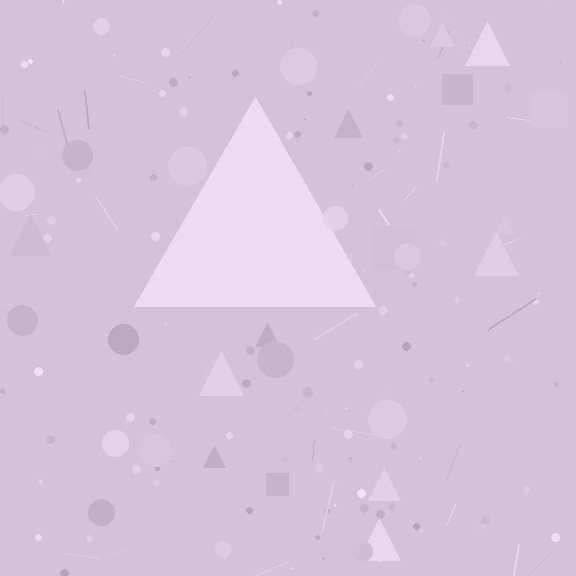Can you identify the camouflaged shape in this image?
The camouflaged shape is a triangle.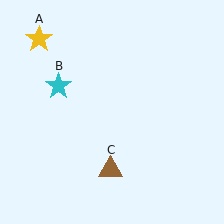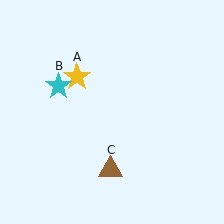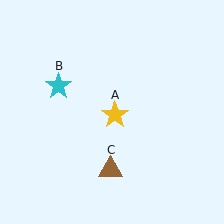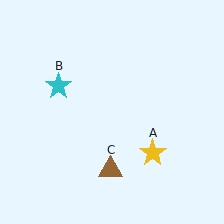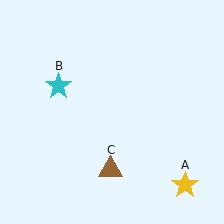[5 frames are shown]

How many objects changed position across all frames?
1 object changed position: yellow star (object A).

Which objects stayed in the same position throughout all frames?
Cyan star (object B) and brown triangle (object C) remained stationary.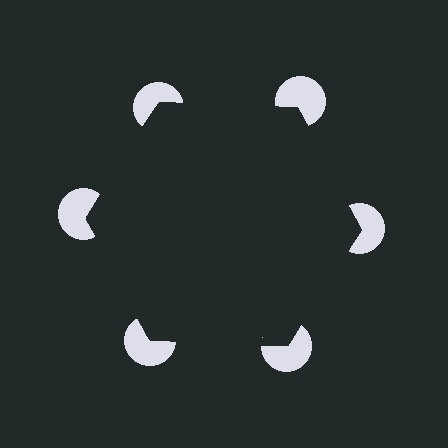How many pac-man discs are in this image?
There are 6 — one at each vertex of the illusory hexagon.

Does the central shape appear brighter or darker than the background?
It typically appears slightly darker than the background, even though no actual brightness change is drawn.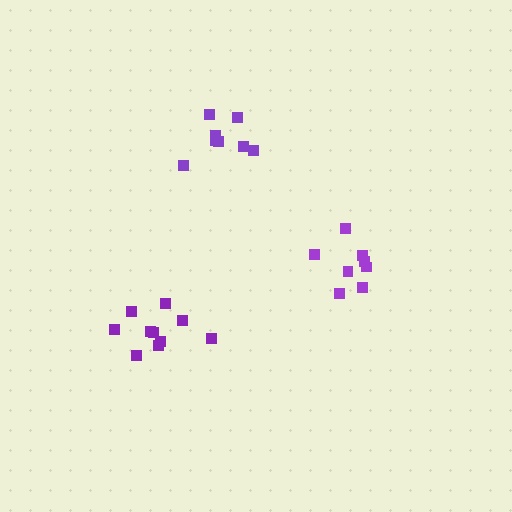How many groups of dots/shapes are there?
There are 3 groups.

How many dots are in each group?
Group 1: 8 dots, Group 2: 8 dots, Group 3: 10 dots (26 total).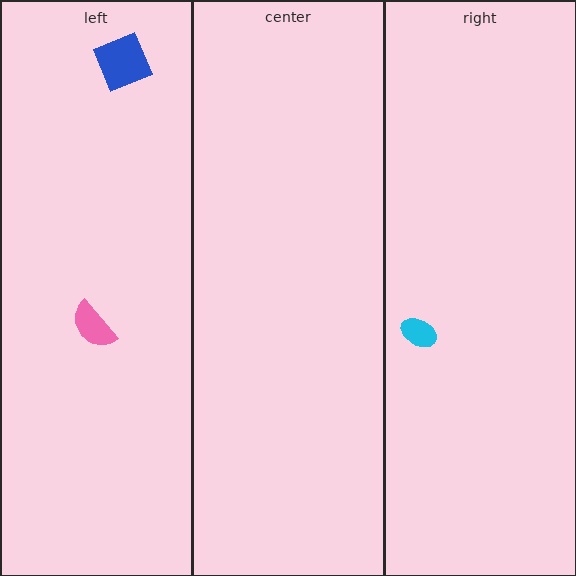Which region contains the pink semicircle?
The left region.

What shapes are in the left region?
The pink semicircle, the blue square.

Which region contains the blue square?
The left region.